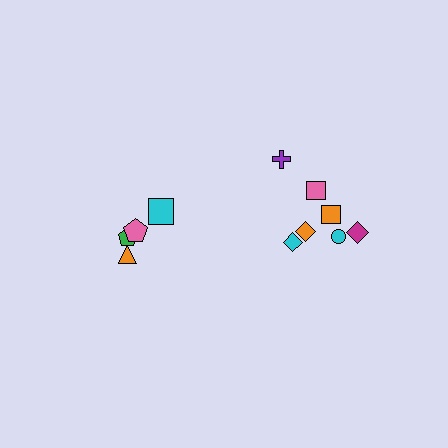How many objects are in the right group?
There are 7 objects.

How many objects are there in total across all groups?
There are 11 objects.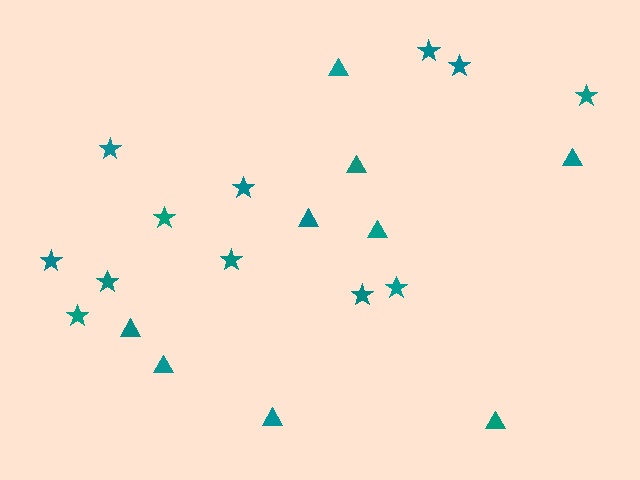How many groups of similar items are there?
There are 2 groups: one group of triangles (9) and one group of stars (12).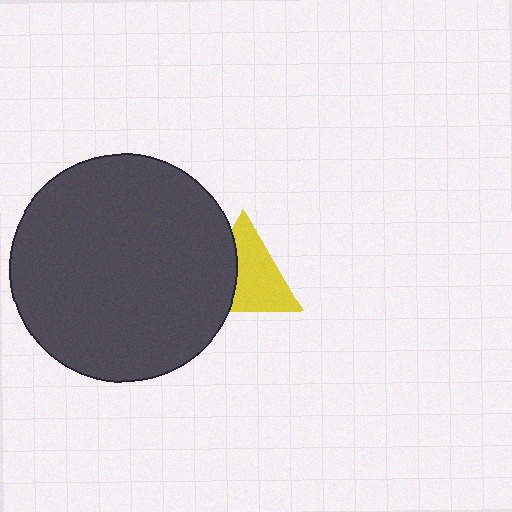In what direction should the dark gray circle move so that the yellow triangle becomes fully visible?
The dark gray circle should move left. That is the shortest direction to clear the overlap and leave the yellow triangle fully visible.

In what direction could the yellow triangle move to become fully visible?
The yellow triangle could move right. That would shift it out from behind the dark gray circle entirely.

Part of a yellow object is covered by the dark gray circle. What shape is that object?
It is a triangle.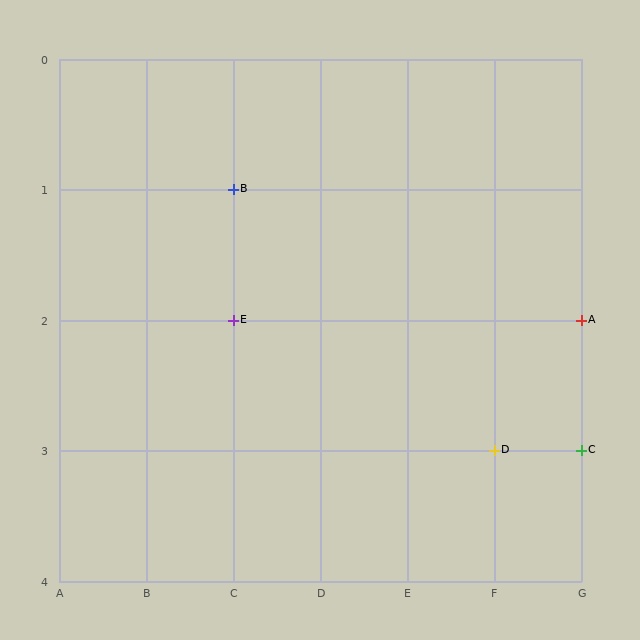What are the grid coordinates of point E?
Point E is at grid coordinates (C, 2).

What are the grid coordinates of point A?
Point A is at grid coordinates (G, 2).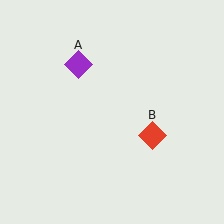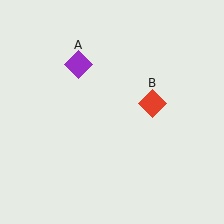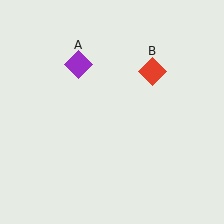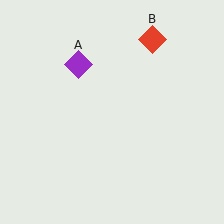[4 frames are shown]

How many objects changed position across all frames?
1 object changed position: red diamond (object B).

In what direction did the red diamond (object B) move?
The red diamond (object B) moved up.